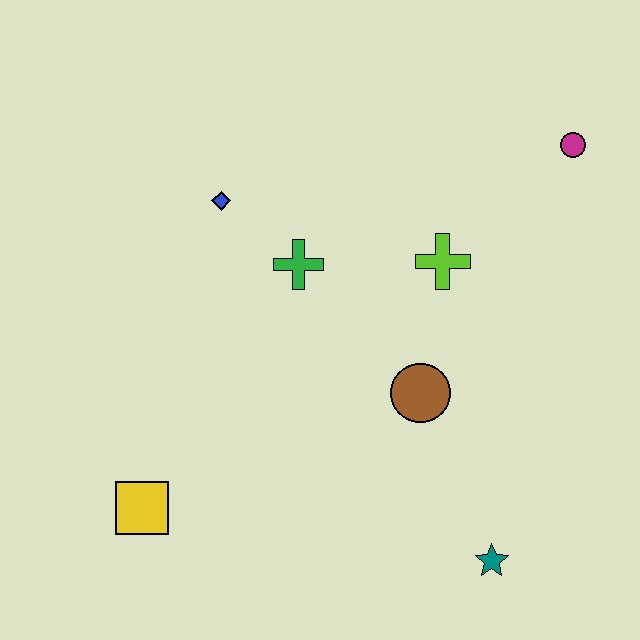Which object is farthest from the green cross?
The teal star is farthest from the green cross.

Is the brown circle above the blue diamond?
No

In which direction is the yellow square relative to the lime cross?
The yellow square is to the left of the lime cross.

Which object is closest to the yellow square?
The green cross is closest to the yellow square.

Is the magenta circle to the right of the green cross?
Yes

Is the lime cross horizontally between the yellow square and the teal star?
Yes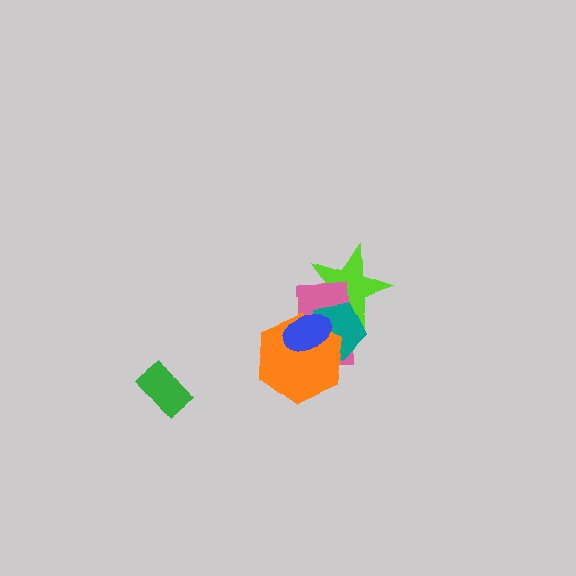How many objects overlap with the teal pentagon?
4 objects overlap with the teal pentagon.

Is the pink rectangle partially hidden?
Yes, it is partially covered by another shape.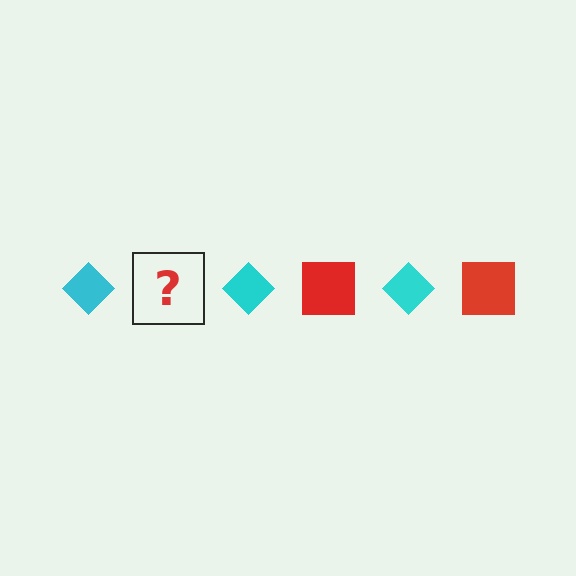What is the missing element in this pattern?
The missing element is a red square.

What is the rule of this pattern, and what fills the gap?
The rule is that the pattern alternates between cyan diamond and red square. The gap should be filled with a red square.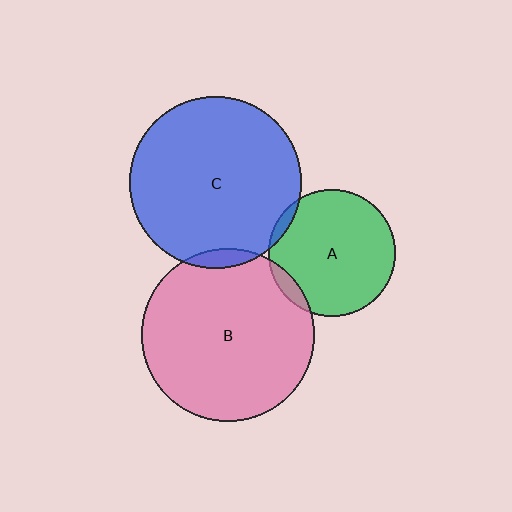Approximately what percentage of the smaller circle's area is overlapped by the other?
Approximately 5%.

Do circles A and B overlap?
Yes.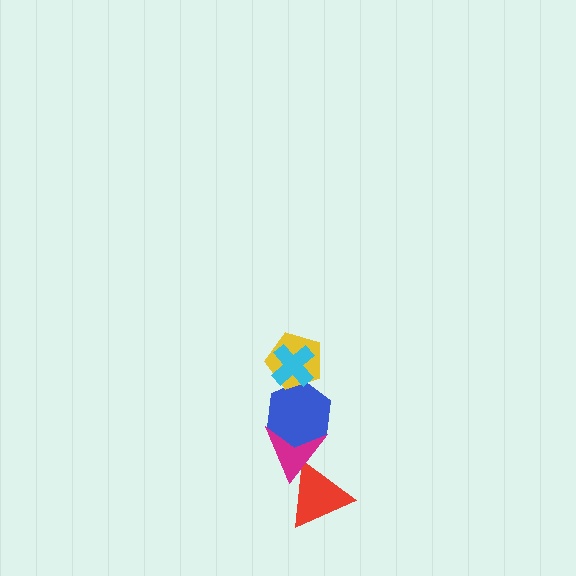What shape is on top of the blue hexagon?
The yellow pentagon is on top of the blue hexagon.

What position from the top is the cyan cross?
The cyan cross is 1st from the top.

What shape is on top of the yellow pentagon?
The cyan cross is on top of the yellow pentagon.